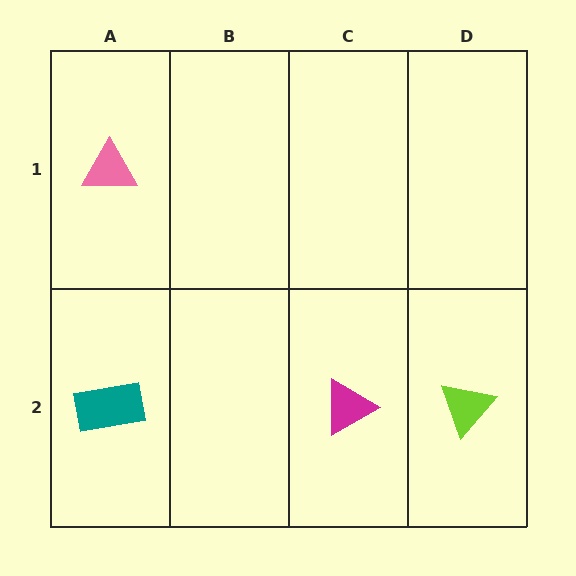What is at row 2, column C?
A magenta triangle.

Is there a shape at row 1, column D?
No, that cell is empty.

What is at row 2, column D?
A lime triangle.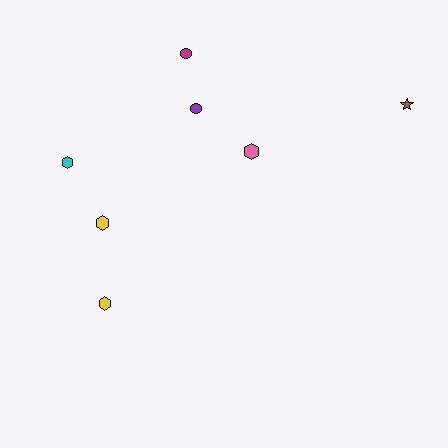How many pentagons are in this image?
There are no pentagons.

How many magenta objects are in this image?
There is 1 magenta object.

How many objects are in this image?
There are 7 objects.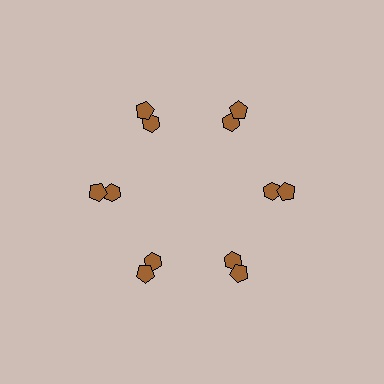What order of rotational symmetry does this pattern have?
This pattern has 6-fold rotational symmetry.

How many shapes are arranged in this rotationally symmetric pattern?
There are 12 shapes, arranged in 6 groups of 2.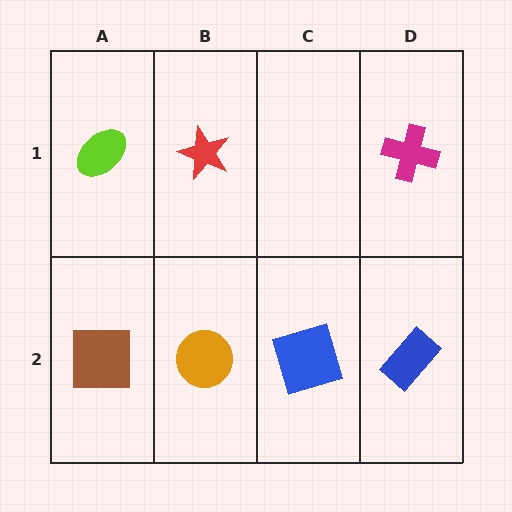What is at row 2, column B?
An orange circle.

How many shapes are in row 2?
4 shapes.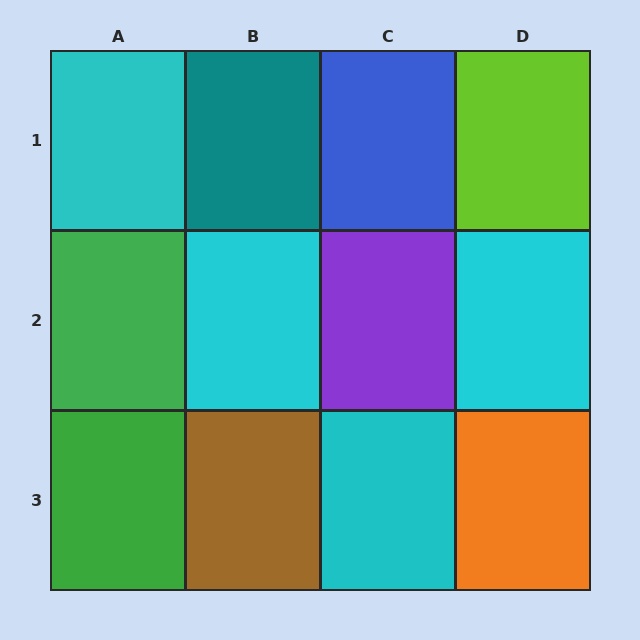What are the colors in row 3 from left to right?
Green, brown, cyan, orange.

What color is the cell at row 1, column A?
Cyan.